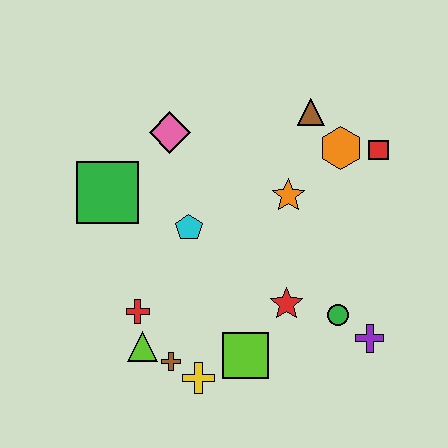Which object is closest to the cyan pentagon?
The green square is closest to the cyan pentagon.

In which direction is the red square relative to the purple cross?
The red square is above the purple cross.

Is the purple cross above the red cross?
No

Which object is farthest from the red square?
The lime triangle is farthest from the red square.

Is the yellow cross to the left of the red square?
Yes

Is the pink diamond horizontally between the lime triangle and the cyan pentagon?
Yes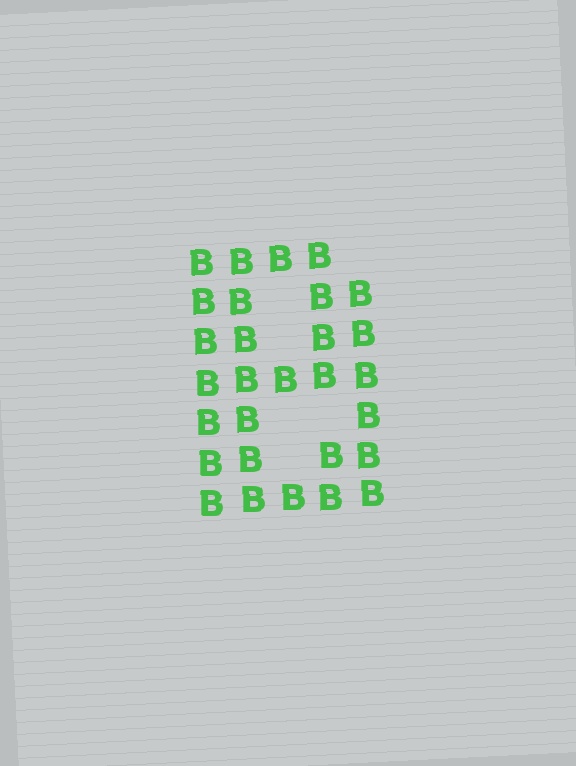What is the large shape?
The large shape is the letter B.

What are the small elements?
The small elements are letter B's.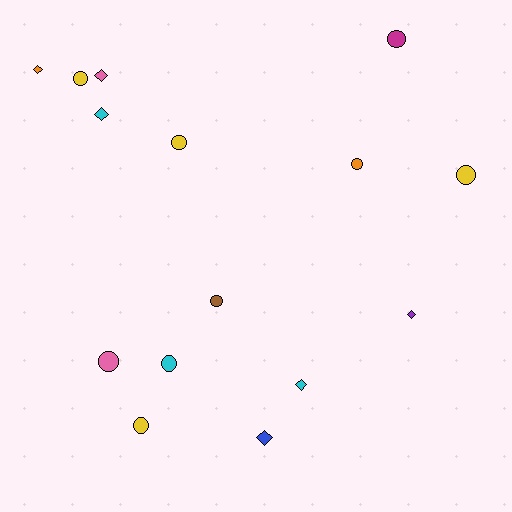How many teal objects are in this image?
There are no teal objects.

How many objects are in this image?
There are 15 objects.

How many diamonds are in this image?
There are 6 diamonds.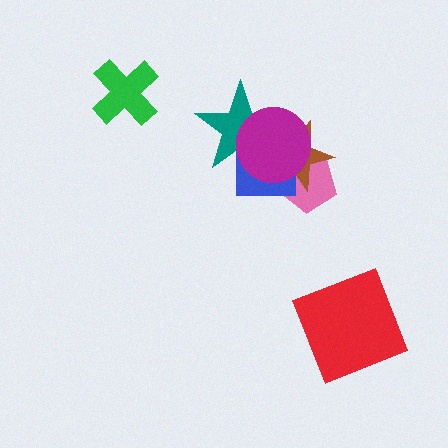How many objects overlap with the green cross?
0 objects overlap with the green cross.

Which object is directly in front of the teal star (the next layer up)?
The blue square is directly in front of the teal star.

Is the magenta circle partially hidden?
No, no other shape covers it.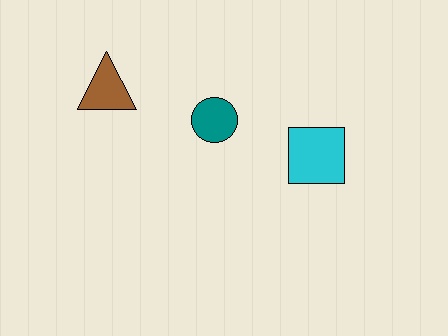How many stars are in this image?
There are no stars.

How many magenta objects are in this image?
There are no magenta objects.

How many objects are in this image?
There are 3 objects.